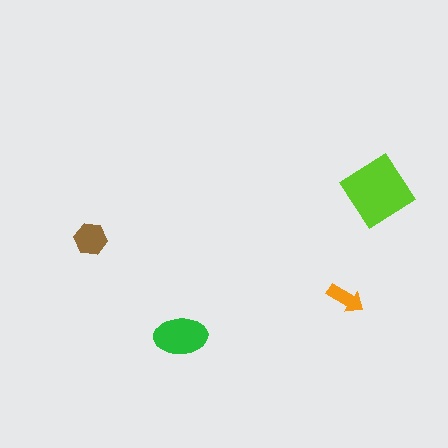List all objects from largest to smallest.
The lime diamond, the green ellipse, the brown hexagon, the orange arrow.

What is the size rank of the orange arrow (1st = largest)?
4th.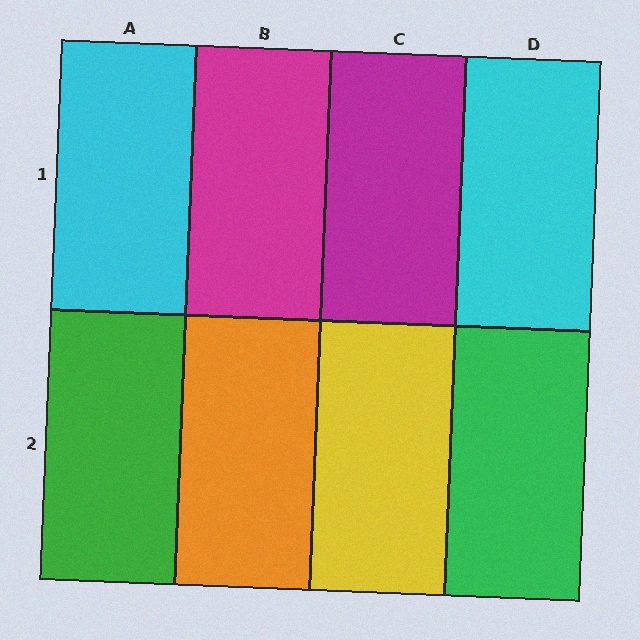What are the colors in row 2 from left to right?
Green, orange, yellow, green.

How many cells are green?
2 cells are green.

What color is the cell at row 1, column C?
Magenta.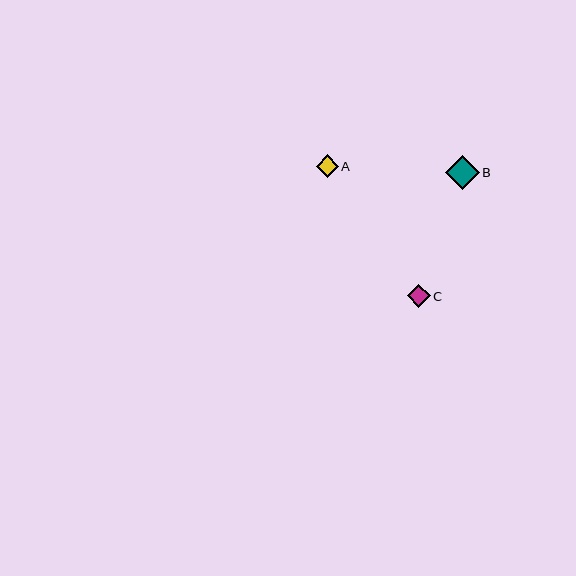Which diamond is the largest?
Diamond B is the largest with a size of approximately 34 pixels.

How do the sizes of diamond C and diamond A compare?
Diamond C and diamond A are approximately the same size.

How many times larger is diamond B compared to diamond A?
Diamond B is approximately 1.5 times the size of diamond A.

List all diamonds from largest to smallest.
From largest to smallest: B, C, A.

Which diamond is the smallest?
Diamond A is the smallest with a size of approximately 22 pixels.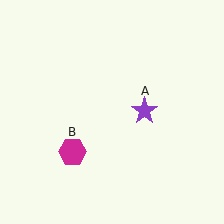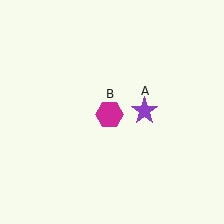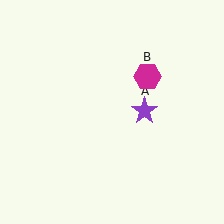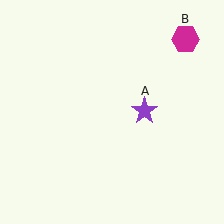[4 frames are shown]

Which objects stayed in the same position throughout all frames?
Purple star (object A) remained stationary.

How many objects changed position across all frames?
1 object changed position: magenta hexagon (object B).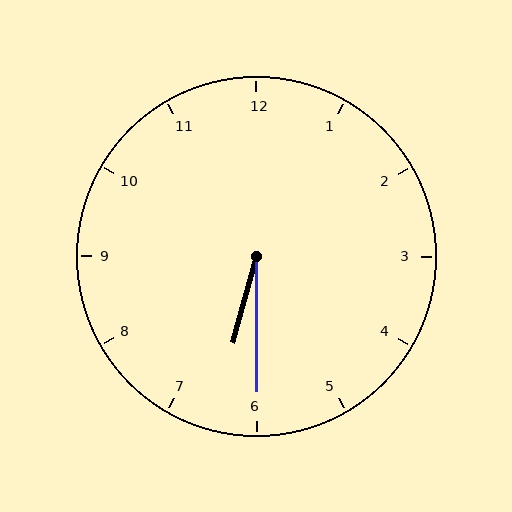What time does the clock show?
6:30.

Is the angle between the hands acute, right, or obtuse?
It is acute.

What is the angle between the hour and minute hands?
Approximately 15 degrees.